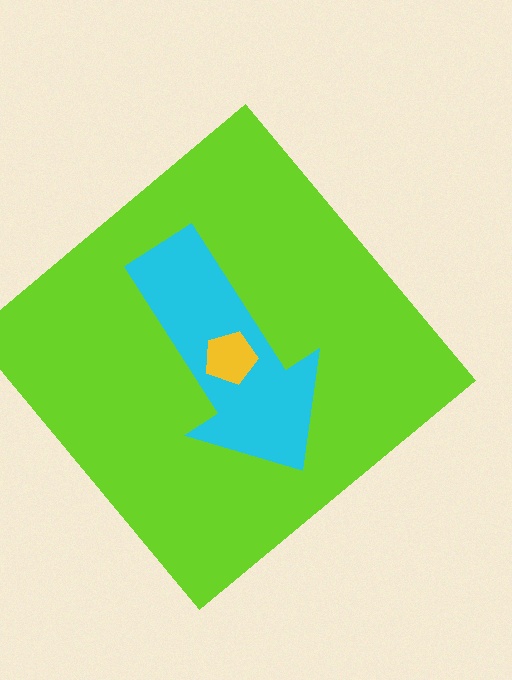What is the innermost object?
The yellow pentagon.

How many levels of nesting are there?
3.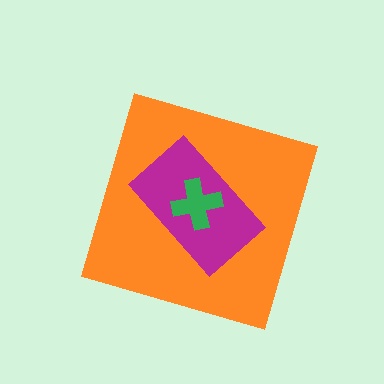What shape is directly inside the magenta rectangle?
The green cross.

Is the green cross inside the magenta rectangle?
Yes.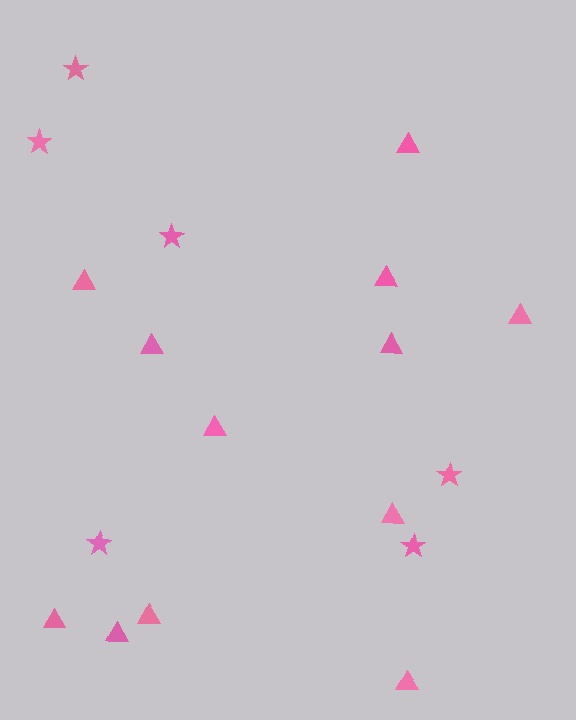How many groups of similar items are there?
There are 2 groups: one group of triangles (12) and one group of stars (6).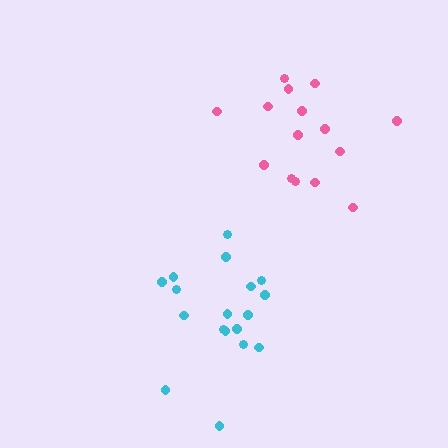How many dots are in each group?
Group 1: 18 dots, Group 2: 15 dots (33 total).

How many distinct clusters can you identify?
There are 2 distinct clusters.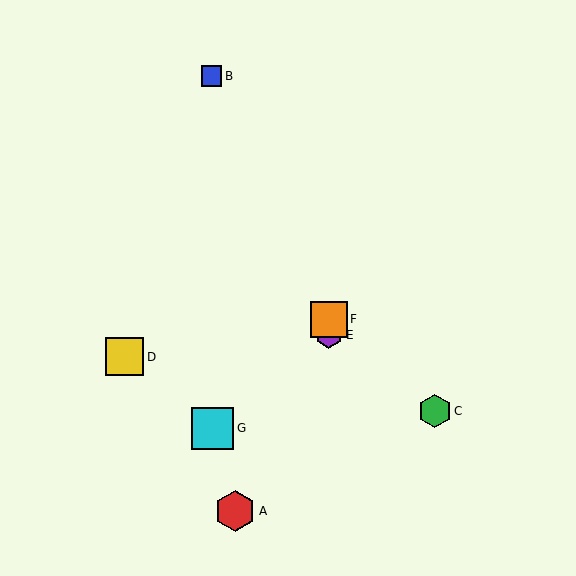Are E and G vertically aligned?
No, E is at x≈329 and G is at x≈213.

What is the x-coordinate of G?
Object G is at x≈213.